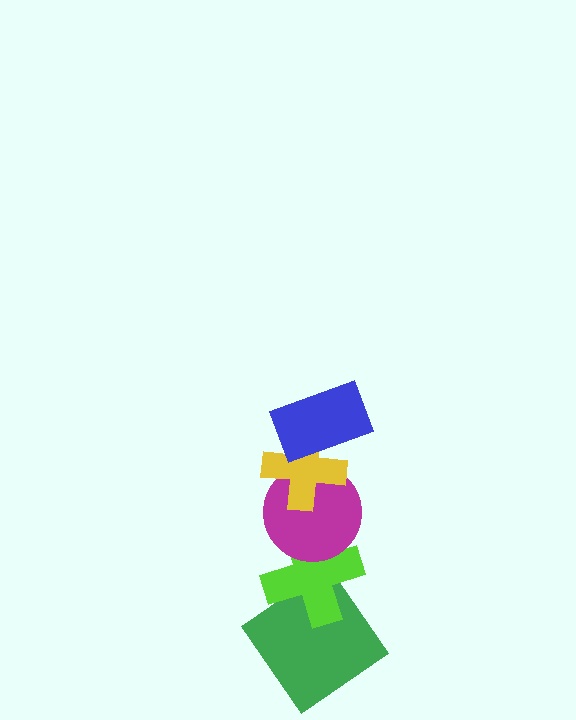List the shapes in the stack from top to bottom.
From top to bottom: the blue rectangle, the yellow cross, the magenta circle, the lime cross, the green diamond.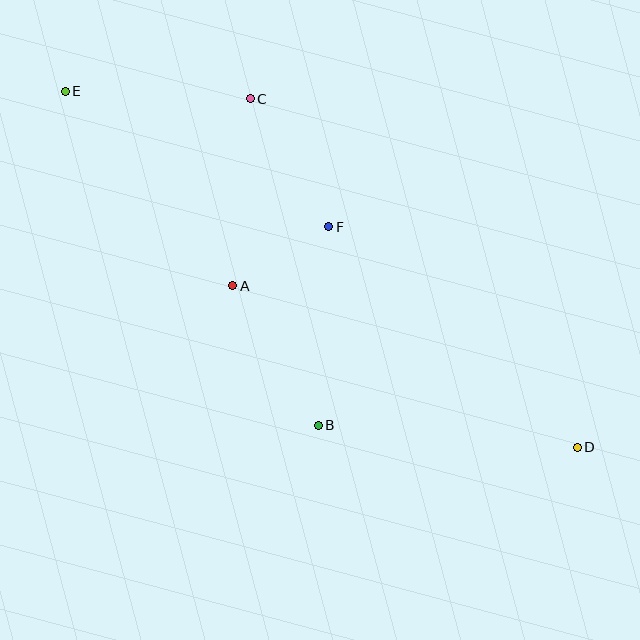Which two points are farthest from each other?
Points D and E are farthest from each other.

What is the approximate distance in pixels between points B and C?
The distance between B and C is approximately 334 pixels.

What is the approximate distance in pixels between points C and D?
The distance between C and D is approximately 478 pixels.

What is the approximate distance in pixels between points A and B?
The distance between A and B is approximately 164 pixels.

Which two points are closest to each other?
Points A and F are closest to each other.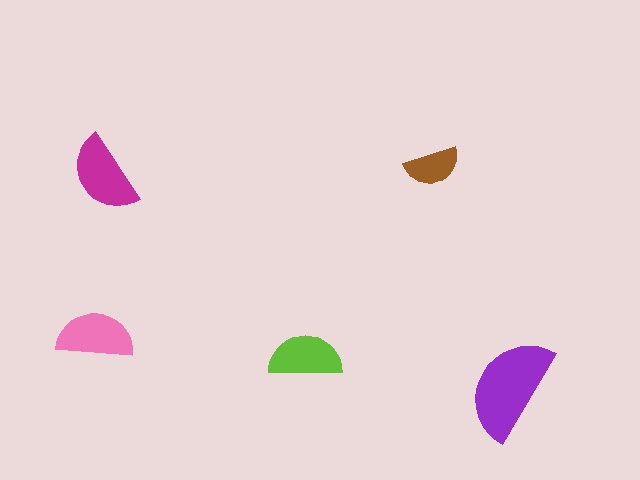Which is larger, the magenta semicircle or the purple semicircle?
The purple one.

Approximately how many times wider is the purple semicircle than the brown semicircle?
About 2 times wider.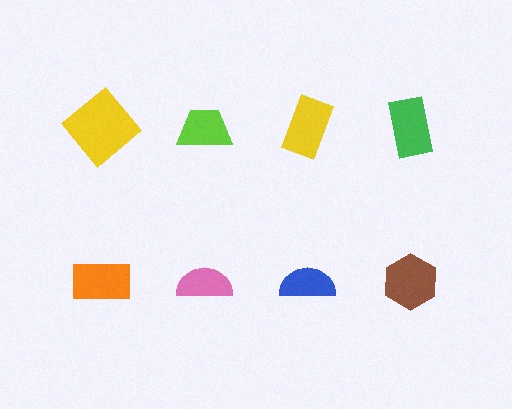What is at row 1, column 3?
A yellow rectangle.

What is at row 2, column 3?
A blue semicircle.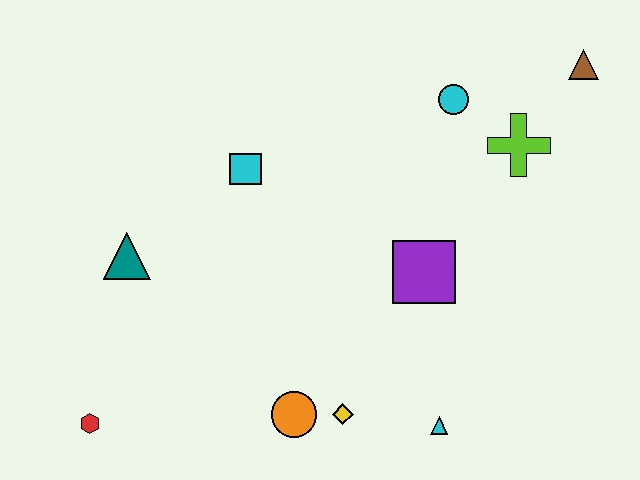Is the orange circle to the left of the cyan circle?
Yes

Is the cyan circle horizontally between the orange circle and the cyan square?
No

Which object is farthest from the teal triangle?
The brown triangle is farthest from the teal triangle.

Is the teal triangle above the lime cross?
No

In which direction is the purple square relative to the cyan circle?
The purple square is below the cyan circle.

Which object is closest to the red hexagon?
The teal triangle is closest to the red hexagon.